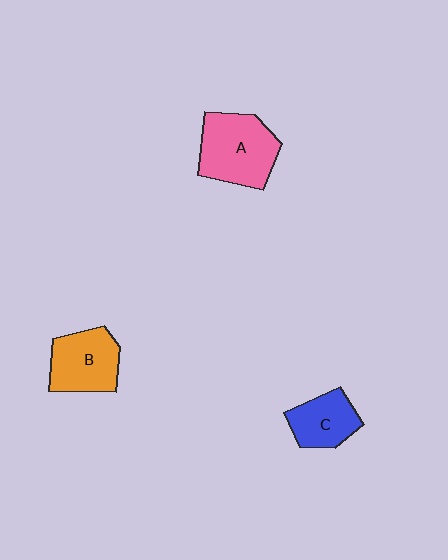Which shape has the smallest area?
Shape C (blue).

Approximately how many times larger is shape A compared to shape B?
Approximately 1.3 times.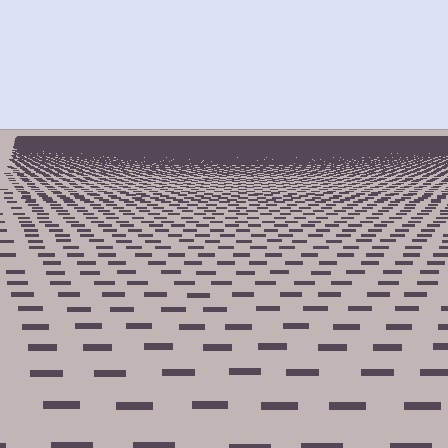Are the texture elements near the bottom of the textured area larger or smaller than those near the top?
Larger. Near the bottom, elements are closer to the viewer and appear at a bigger on-screen size.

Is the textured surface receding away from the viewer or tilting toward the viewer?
The surface is receding away from the viewer. Texture elements get smaller and denser toward the top.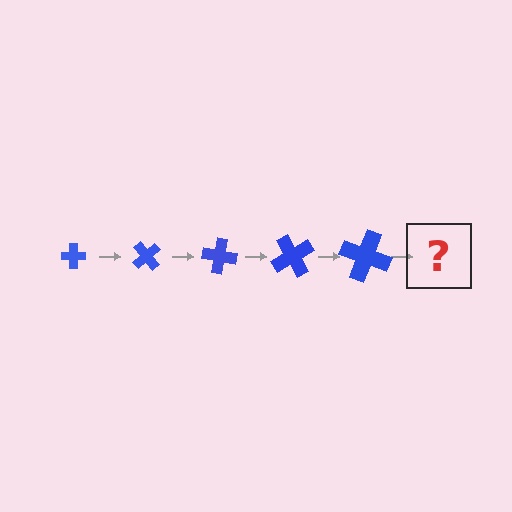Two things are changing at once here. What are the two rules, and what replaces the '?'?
The two rules are that the cross grows larger each step and it rotates 50 degrees each step. The '?' should be a cross, larger than the previous one and rotated 250 degrees from the start.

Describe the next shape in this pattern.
It should be a cross, larger than the previous one and rotated 250 degrees from the start.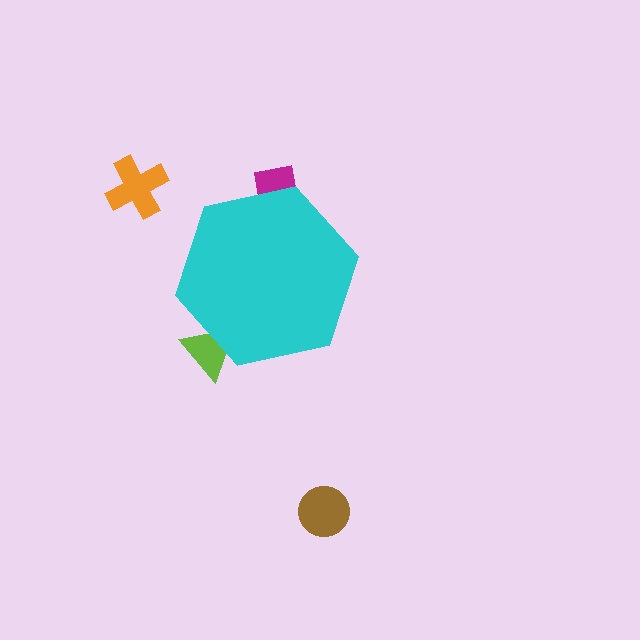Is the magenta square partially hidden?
Yes, the magenta square is partially hidden behind the cyan hexagon.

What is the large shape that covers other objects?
A cyan hexagon.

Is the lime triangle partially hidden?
Yes, the lime triangle is partially hidden behind the cyan hexagon.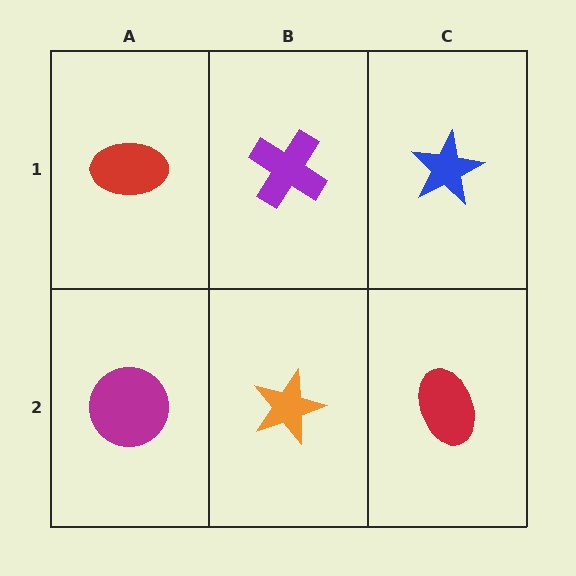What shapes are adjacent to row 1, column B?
An orange star (row 2, column B), a red ellipse (row 1, column A), a blue star (row 1, column C).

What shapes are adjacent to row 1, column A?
A magenta circle (row 2, column A), a purple cross (row 1, column B).